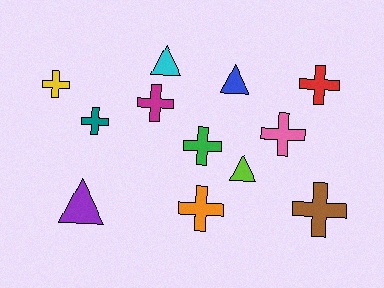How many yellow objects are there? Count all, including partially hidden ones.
There is 1 yellow object.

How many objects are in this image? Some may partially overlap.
There are 12 objects.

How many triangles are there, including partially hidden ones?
There are 4 triangles.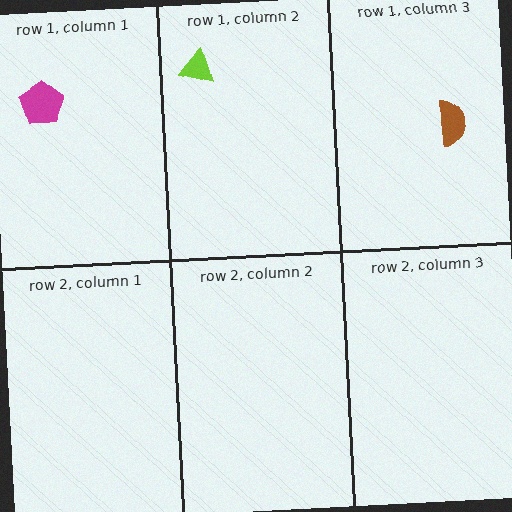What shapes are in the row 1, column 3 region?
The brown semicircle.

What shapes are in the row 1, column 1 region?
The magenta pentagon.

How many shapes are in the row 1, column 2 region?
1.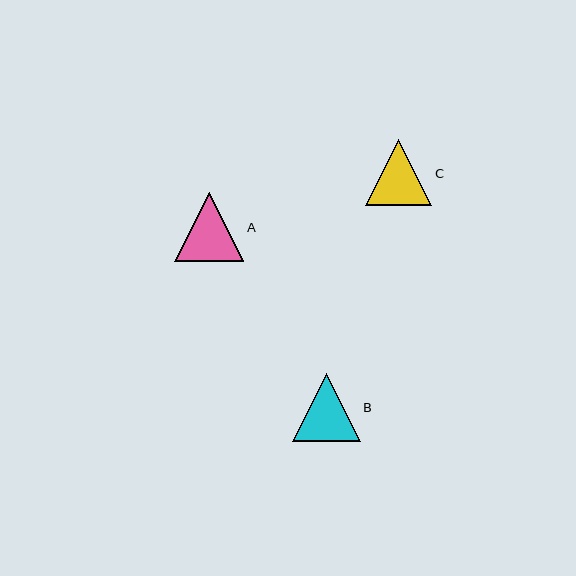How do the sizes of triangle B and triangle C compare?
Triangle B and triangle C are approximately the same size.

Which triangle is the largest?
Triangle A is the largest with a size of approximately 69 pixels.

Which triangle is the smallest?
Triangle C is the smallest with a size of approximately 66 pixels.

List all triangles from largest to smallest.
From largest to smallest: A, B, C.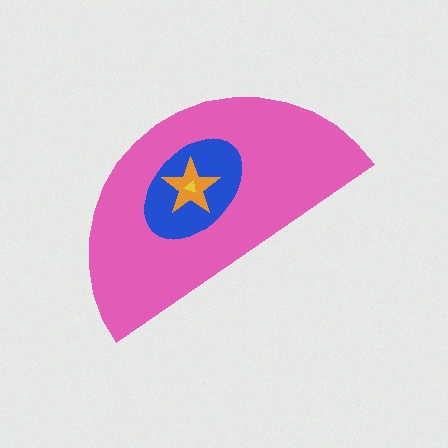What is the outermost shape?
The pink semicircle.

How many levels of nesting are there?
4.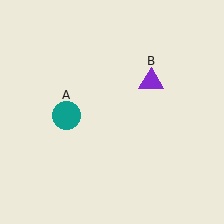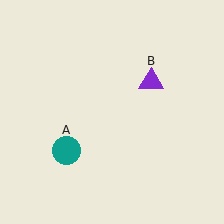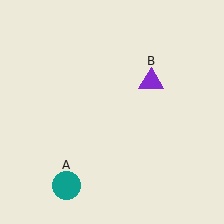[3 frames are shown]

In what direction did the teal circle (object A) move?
The teal circle (object A) moved down.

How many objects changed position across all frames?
1 object changed position: teal circle (object A).